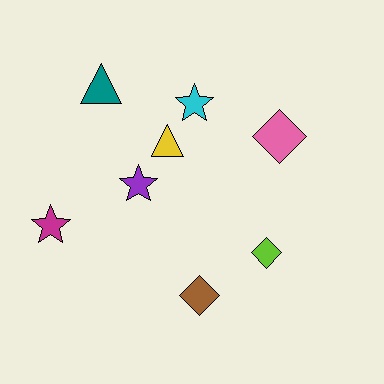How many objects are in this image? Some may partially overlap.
There are 8 objects.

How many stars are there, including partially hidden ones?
There are 3 stars.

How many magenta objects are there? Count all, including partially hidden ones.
There is 1 magenta object.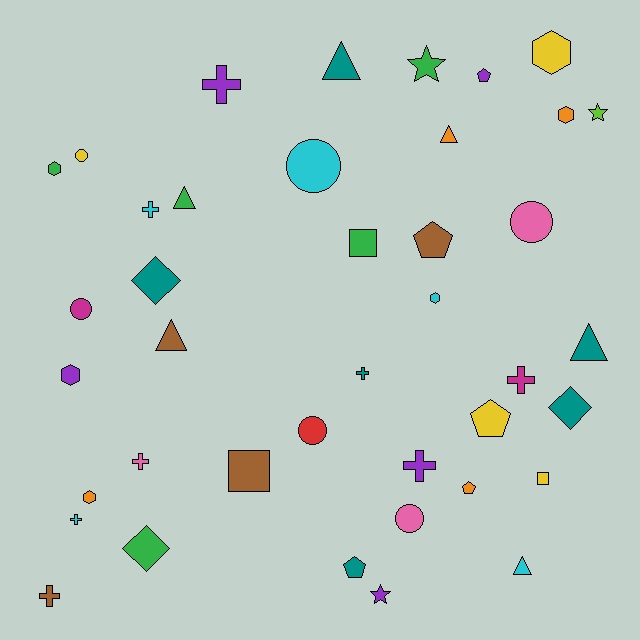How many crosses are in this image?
There are 8 crosses.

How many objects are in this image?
There are 40 objects.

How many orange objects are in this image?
There are 4 orange objects.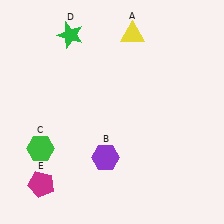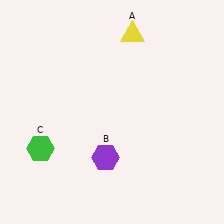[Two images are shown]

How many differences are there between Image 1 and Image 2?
There are 2 differences between the two images.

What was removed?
The green star (D), the magenta pentagon (E) were removed in Image 2.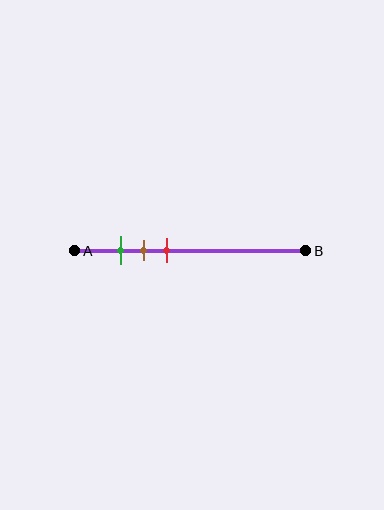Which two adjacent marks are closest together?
The green and brown marks are the closest adjacent pair.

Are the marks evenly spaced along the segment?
Yes, the marks are approximately evenly spaced.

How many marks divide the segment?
There are 3 marks dividing the segment.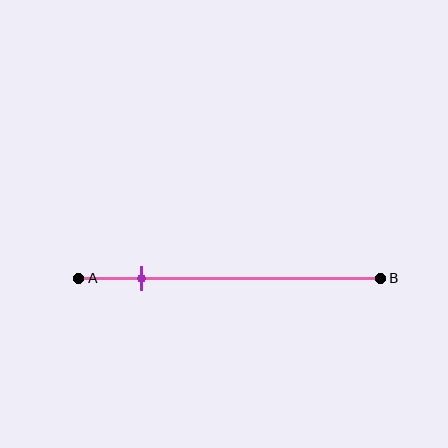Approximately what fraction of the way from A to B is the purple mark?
The purple mark is approximately 20% of the way from A to B.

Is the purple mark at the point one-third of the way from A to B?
No, the mark is at about 20% from A, not at the 33% one-third point.